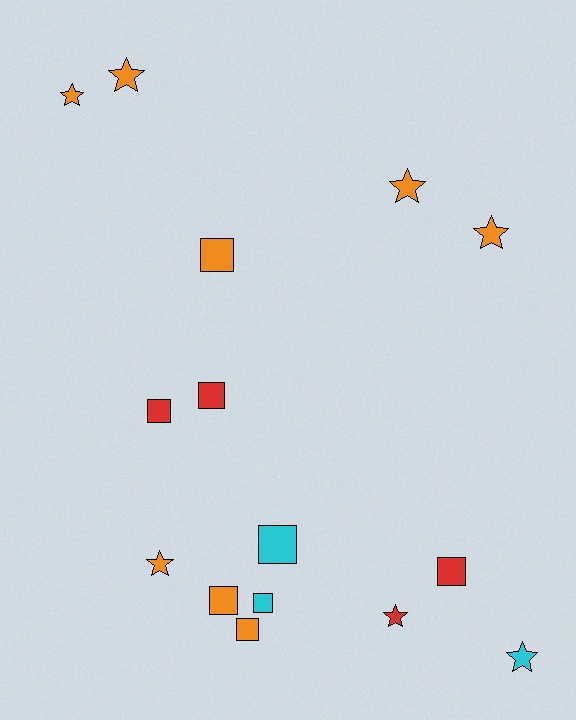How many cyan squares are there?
There are 2 cyan squares.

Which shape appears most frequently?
Square, with 8 objects.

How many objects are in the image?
There are 15 objects.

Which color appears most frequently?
Orange, with 8 objects.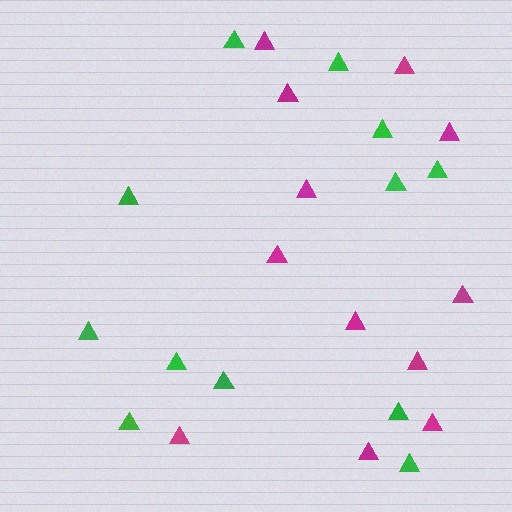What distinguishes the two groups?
There are 2 groups: one group of green triangles (12) and one group of magenta triangles (12).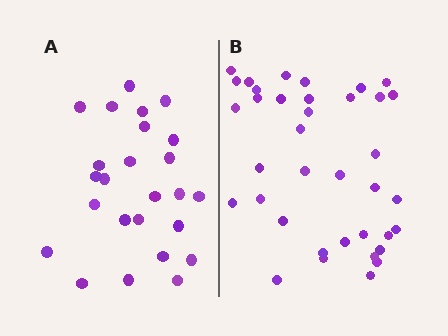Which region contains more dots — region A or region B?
Region B (the right region) has more dots.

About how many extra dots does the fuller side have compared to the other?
Region B has roughly 12 or so more dots than region A.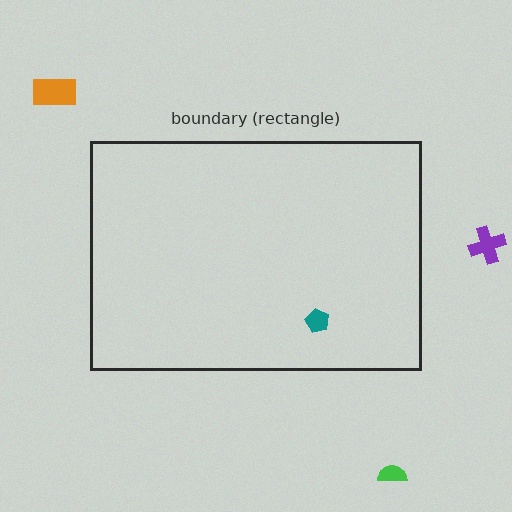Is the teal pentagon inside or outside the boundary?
Inside.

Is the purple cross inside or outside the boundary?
Outside.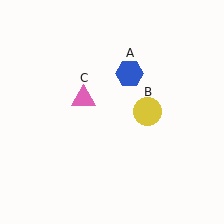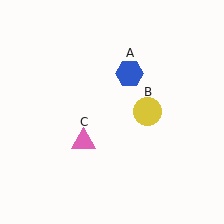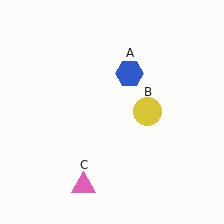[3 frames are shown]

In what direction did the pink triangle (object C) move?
The pink triangle (object C) moved down.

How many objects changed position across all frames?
1 object changed position: pink triangle (object C).